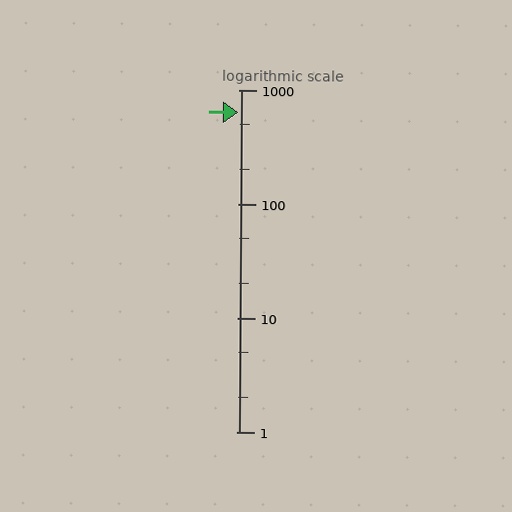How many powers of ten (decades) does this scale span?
The scale spans 3 decades, from 1 to 1000.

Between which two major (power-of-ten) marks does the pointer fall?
The pointer is between 100 and 1000.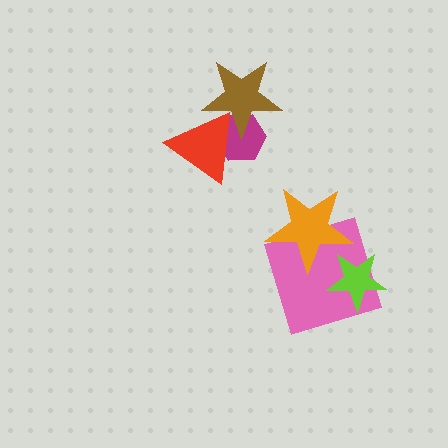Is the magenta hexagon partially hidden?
Yes, it is partially covered by another shape.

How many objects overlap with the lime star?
2 objects overlap with the lime star.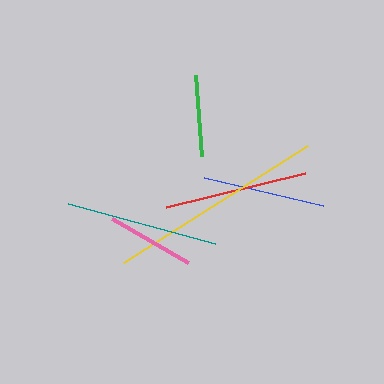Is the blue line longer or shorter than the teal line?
The teal line is longer than the blue line.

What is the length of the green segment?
The green segment is approximately 82 pixels long.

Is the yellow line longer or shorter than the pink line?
The yellow line is longer than the pink line.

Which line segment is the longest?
The yellow line is the longest at approximately 218 pixels.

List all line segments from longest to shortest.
From longest to shortest: yellow, teal, red, blue, pink, green.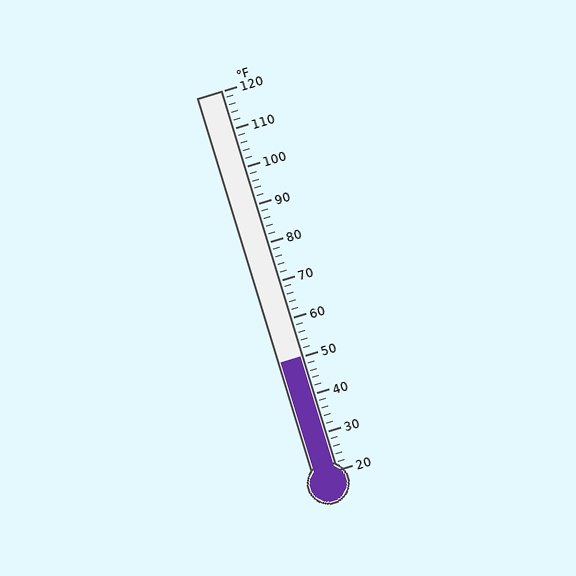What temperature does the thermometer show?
The thermometer shows approximately 50°F.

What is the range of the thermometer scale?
The thermometer scale ranges from 20°F to 120°F.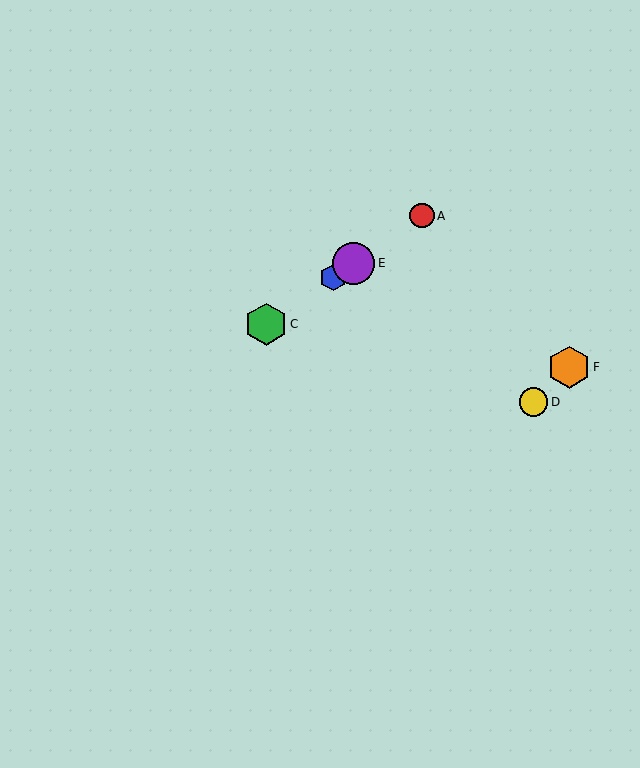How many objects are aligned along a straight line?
4 objects (A, B, C, E) are aligned along a straight line.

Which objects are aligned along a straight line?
Objects A, B, C, E are aligned along a straight line.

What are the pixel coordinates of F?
Object F is at (569, 367).